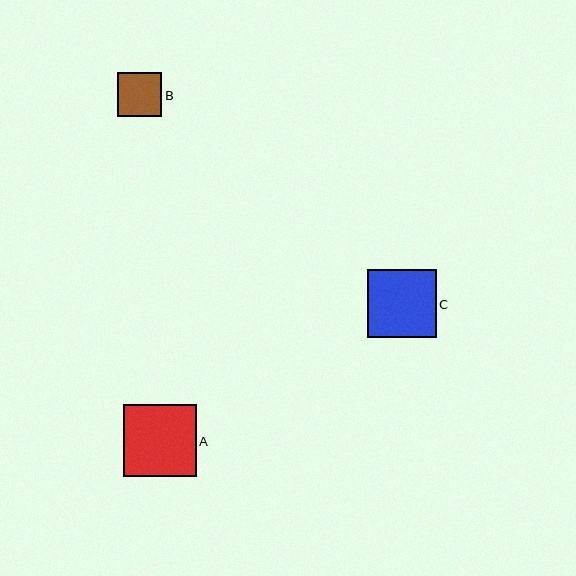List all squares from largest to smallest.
From largest to smallest: A, C, B.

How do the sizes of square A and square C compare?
Square A and square C are approximately the same size.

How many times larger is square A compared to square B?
Square A is approximately 1.6 times the size of square B.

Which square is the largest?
Square A is the largest with a size of approximately 72 pixels.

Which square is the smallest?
Square B is the smallest with a size of approximately 45 pixels.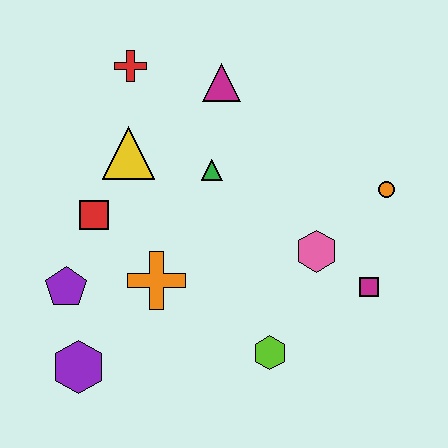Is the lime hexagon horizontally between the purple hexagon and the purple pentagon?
No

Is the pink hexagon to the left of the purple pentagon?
No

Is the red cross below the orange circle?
No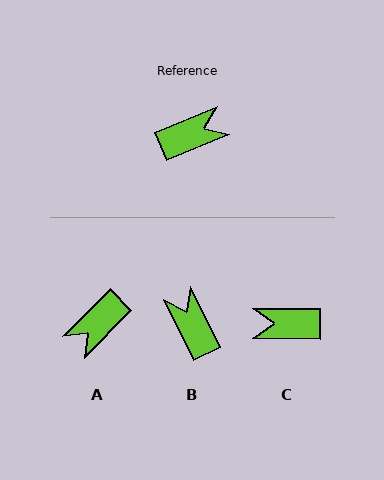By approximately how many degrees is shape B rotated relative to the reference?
Approximately 94 degrees counter-clockwise.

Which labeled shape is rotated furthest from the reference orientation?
C, about 157 degrees away.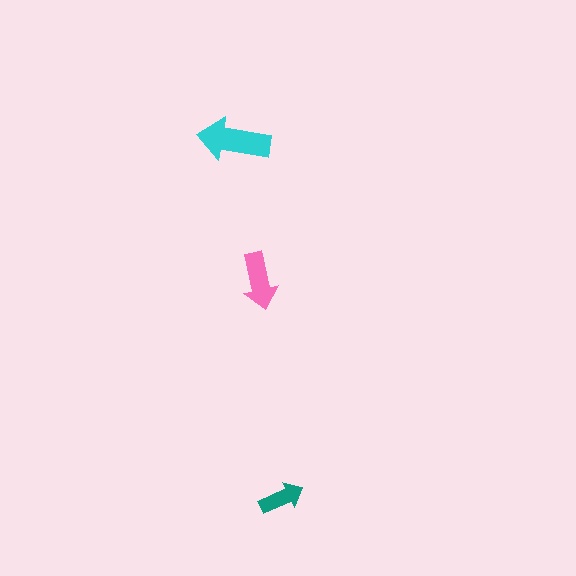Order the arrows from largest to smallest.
the cyan one, the pink one, the teal one.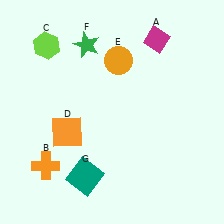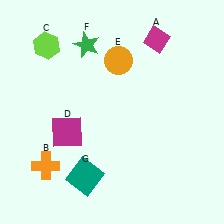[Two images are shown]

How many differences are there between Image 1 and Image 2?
There is 1 difference between the two images.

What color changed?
The square (D) changed from orange in Image 1 to magenta in Image 2.